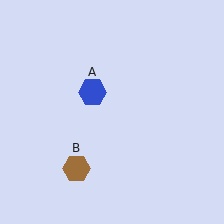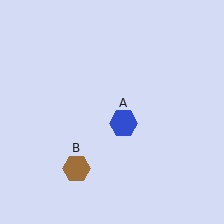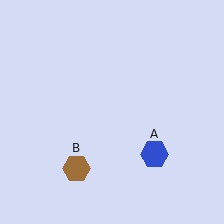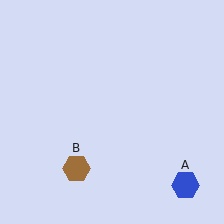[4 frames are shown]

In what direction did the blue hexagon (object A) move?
The blue hexagon (object A) moved down and to the right.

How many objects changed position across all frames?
1 object changed position: blue hexagon (object A).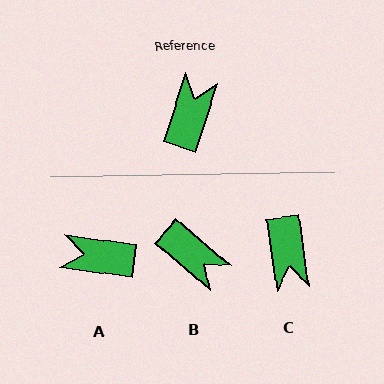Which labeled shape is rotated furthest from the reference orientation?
C, about 154 degrees away.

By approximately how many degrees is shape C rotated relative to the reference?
Approximately 154 degrees clockwise.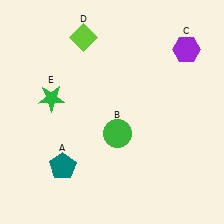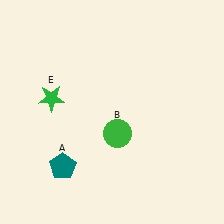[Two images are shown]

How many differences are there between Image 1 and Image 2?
There are 2 differences between the two images.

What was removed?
The lime diamond (D), the purple hexagon (C) were removed in Image 2.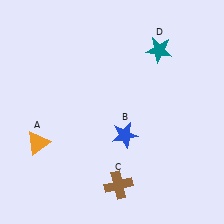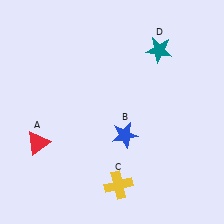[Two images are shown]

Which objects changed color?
A changed from orange to red. C changed from brown to yellow.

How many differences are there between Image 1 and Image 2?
There are 2 differences between the two images.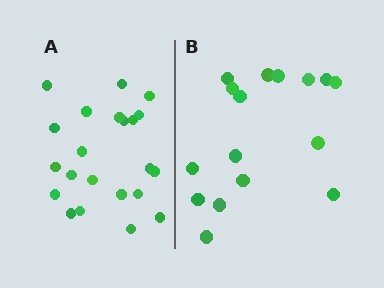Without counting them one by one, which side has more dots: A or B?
Region A (the left region) has more dots.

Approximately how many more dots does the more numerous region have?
Region A has about 6 more dots than region B.